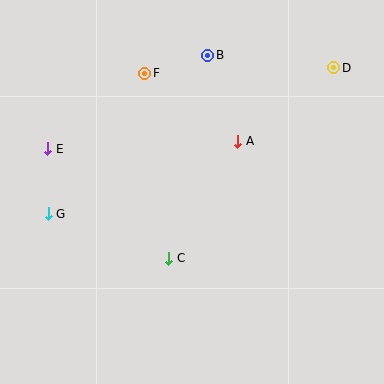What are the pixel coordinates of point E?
Point E is at (48, 149).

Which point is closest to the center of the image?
Point A at (238, 141) is closest to the center.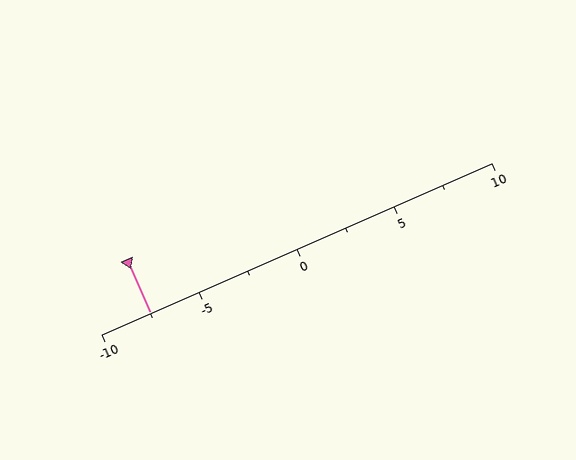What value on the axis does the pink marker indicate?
The marker indicates approximately -7.5.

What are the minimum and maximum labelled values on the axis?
The axis runs from -10 to 10.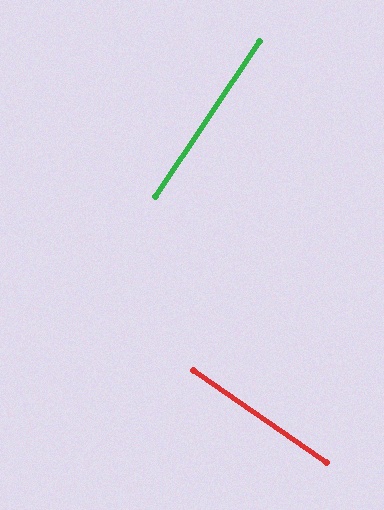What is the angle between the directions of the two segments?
Approximately 90 degrees.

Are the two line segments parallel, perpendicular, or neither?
Perpendicular — they meet at approximately 90°.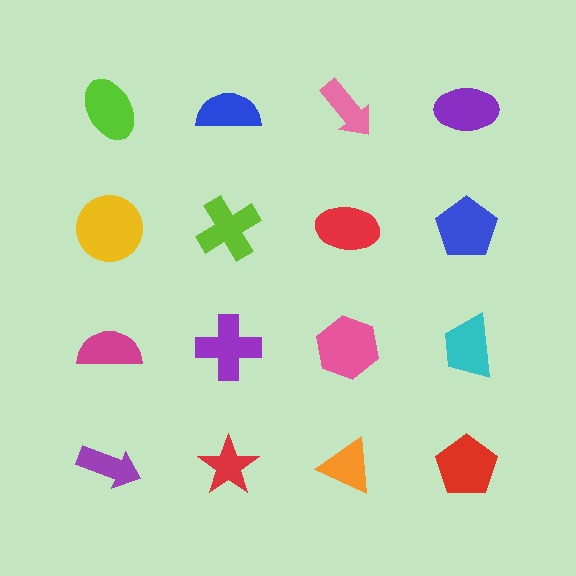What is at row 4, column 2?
A red star.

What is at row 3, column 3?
A pink hexagon.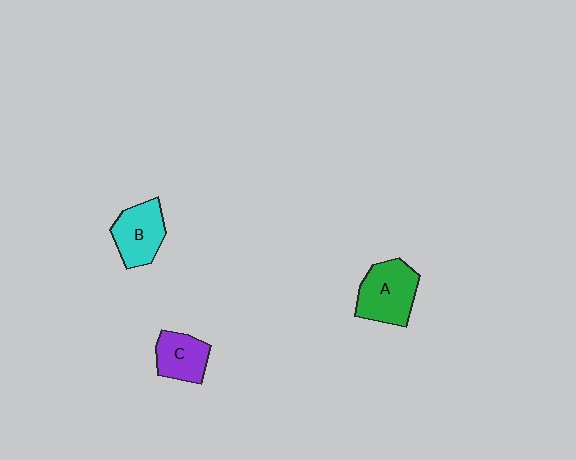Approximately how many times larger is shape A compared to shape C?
Approximately 1.4 times.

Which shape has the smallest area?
Shape C (purple).